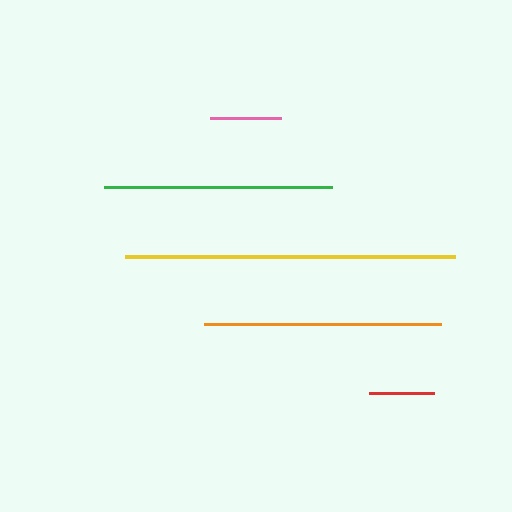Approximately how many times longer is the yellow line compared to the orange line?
The yellow line is approximately 1.4 times the length of the orange line.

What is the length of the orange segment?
The orange segment is approximately 237 pixels long.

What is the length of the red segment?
The red segment is approximately 66 pixels long.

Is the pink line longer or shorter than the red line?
The pink line is longer than the red line.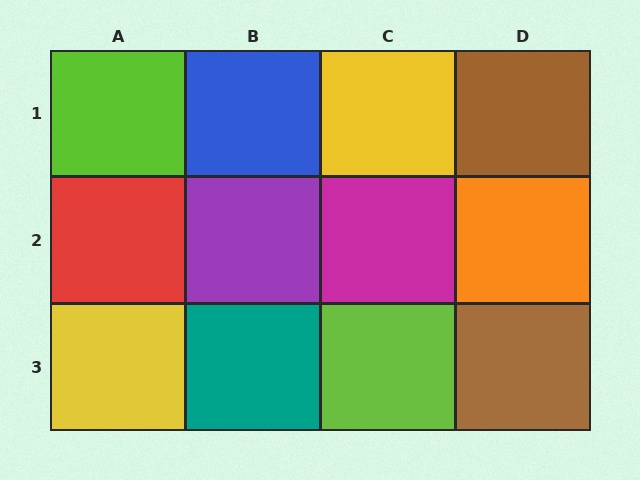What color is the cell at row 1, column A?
Lime.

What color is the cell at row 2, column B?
Purple.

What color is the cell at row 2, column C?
Magenta.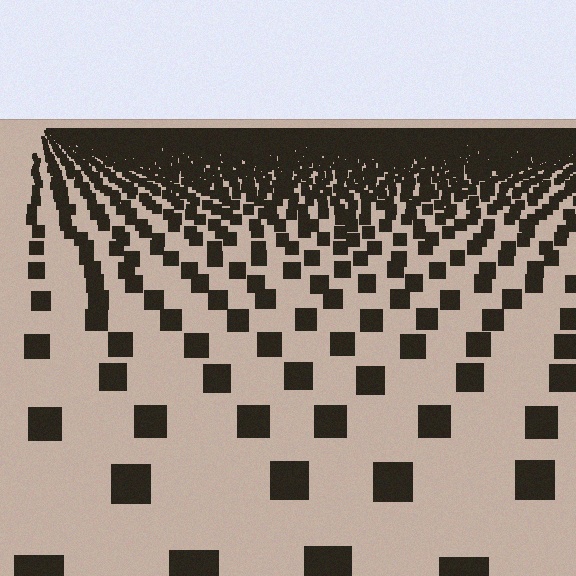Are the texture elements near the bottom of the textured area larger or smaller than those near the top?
Larger. Near the bottom, elements are closer to the viewer and appear at a bigger on-screen size.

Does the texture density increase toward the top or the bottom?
Density increases toward the top.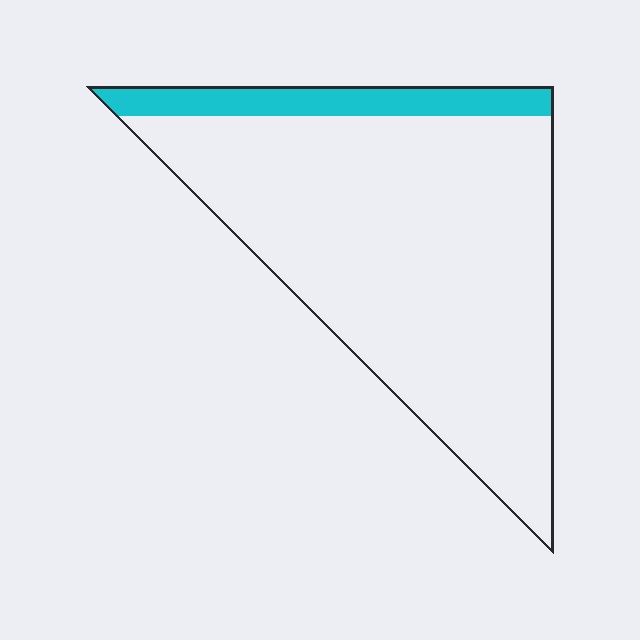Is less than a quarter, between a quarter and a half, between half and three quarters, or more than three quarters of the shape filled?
Less than a quarter.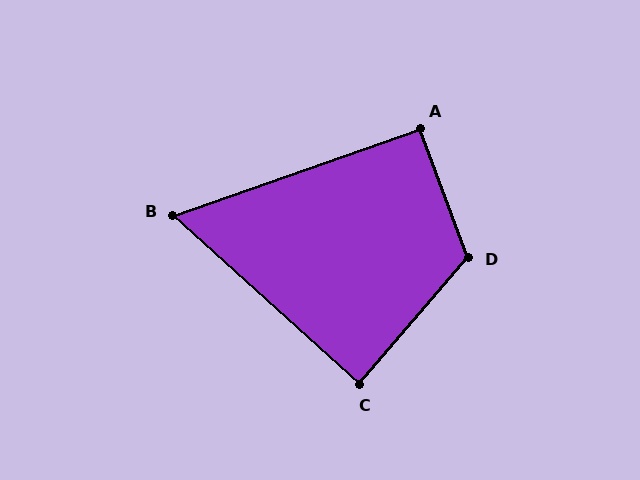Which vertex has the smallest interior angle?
B, at approximately 61 degrees.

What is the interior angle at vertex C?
Approximately 89 degrees (approximately right).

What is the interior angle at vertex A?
Approximately 91 degrees (approximately right).